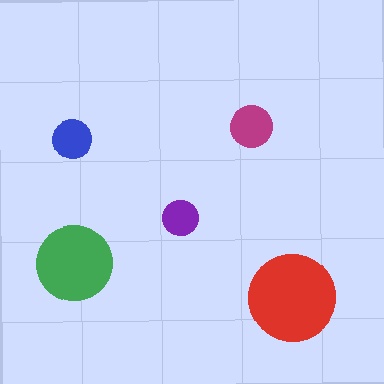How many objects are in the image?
There are 5 objects in the image.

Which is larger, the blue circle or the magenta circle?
The magenta one.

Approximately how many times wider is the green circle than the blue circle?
About 2 times wider.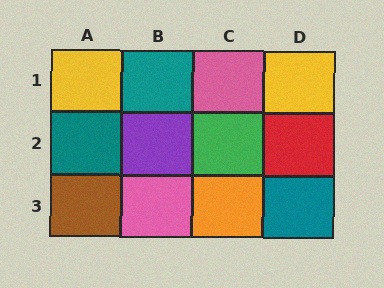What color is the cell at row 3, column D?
Teal.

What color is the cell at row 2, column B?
Purple.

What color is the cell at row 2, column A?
Teal.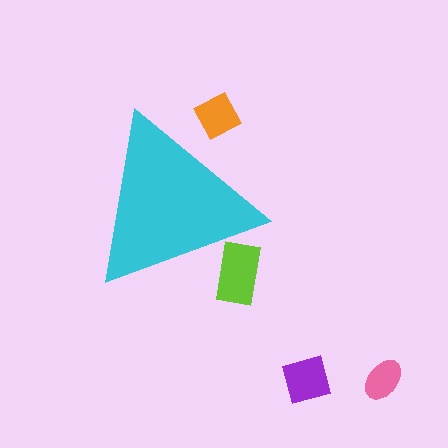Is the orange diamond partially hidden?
Yes, the orange diamond is partially hidden behind the cyan triangle.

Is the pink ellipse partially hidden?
No, the pink ellipse is fully visible.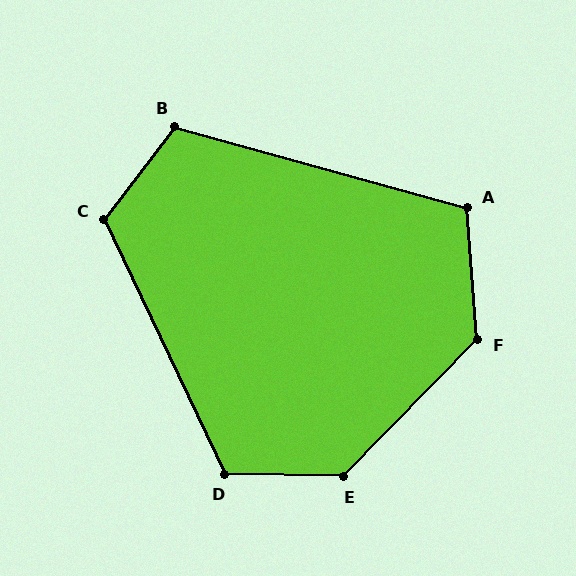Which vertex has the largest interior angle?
E, at approximately 133 degrees.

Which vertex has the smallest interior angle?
A, at approximately 110 degrees.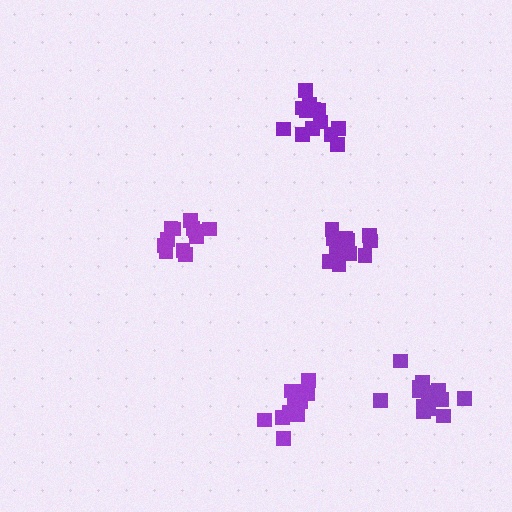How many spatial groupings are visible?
There are 5 spatial groupings.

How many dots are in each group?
Group 1: 15 dots, Group 2: 12 dots, Group 3: 13 dots, Group 4: 12 dots, Group 5: 14 dots (66 total).